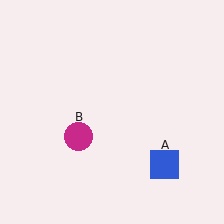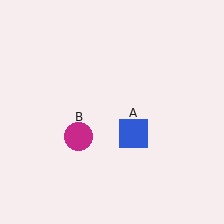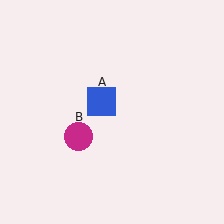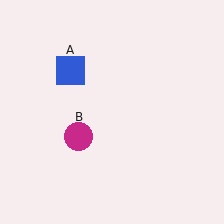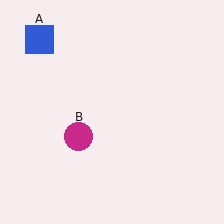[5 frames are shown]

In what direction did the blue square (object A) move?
The blue square (object A) moved up and to the left.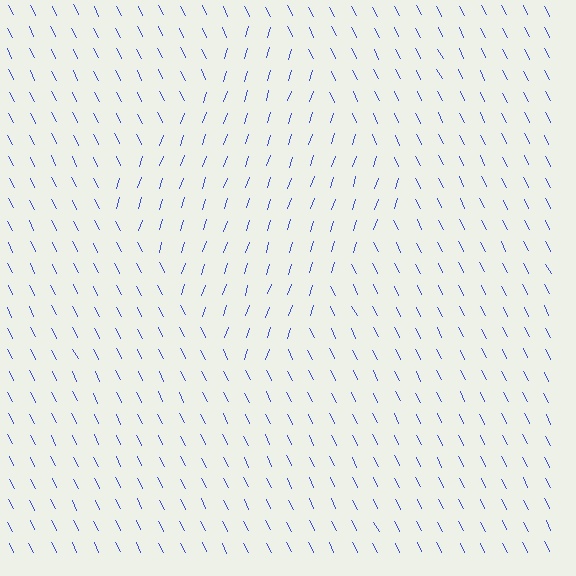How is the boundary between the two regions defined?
The boundary is defined purely by a change in line orientation (approximately 45 degrees difference). All lines are the same color and thickness.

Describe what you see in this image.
The image is filled with small blue line segments. A diamond region in the image has lines oriented differently from the surrounding lines, creating a visible texture boundary.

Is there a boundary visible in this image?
Yes, there is a texture boundary formed by a change in line orientation.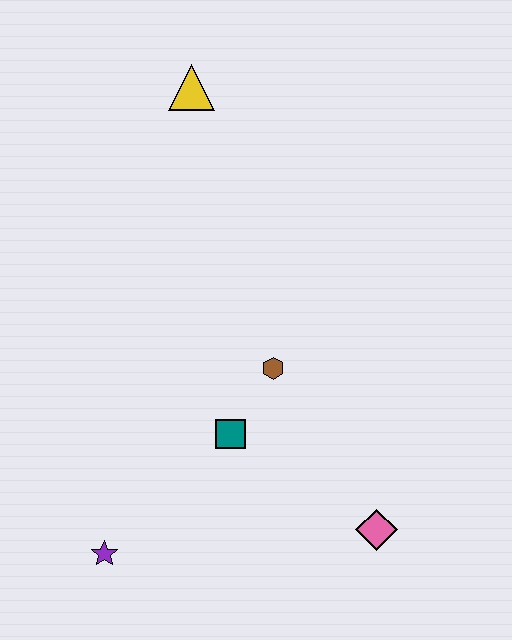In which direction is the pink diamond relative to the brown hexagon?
The pink diamond is below the brown hexagon.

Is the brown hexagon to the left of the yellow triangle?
No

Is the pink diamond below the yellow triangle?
Yes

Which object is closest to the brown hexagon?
The teal square is closest to the brown hexagon.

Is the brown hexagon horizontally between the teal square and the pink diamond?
Yes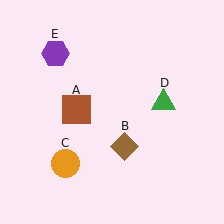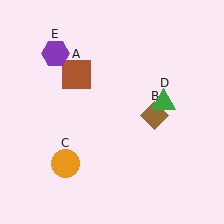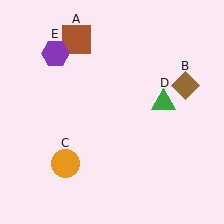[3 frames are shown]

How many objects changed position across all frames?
2 objects changed position: brown square (object A), brown diamond (object B).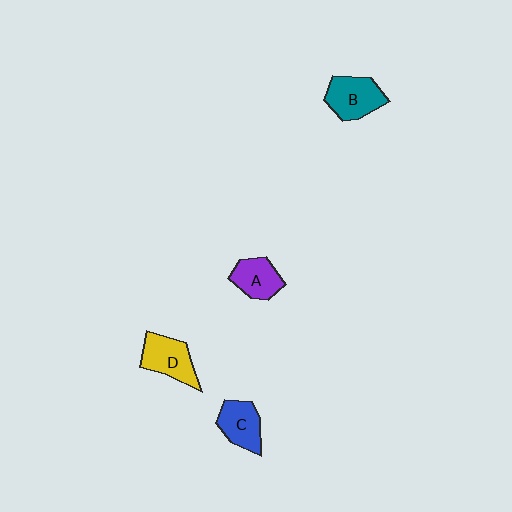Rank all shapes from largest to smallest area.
From largest to smallest: B (teal), D (yellow), C (blue), A (purple).